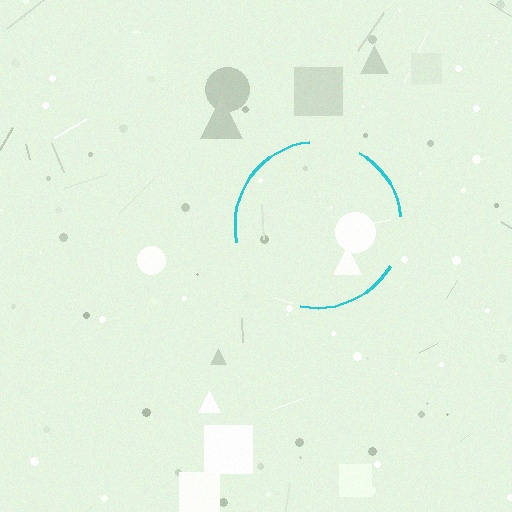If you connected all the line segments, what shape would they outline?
They would outline a circle.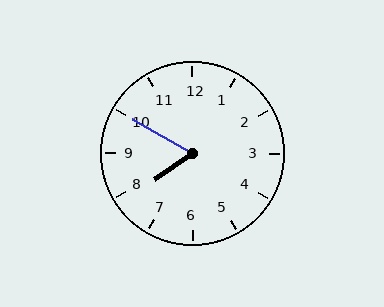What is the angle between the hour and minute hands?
Approximately 65 degrees.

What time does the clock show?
7:50.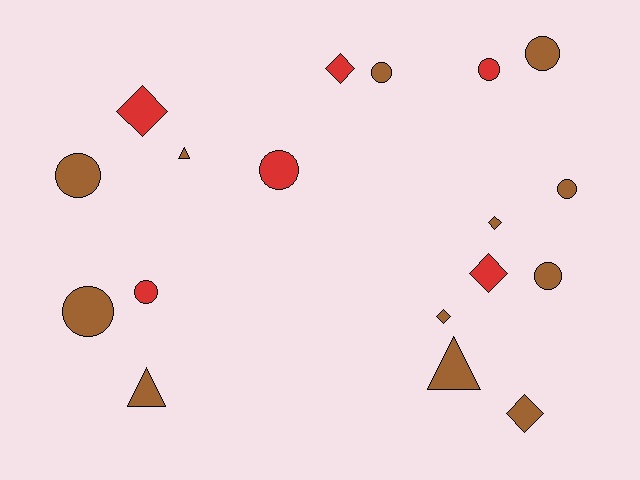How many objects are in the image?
There are 18 objects.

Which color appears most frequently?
Brown, with 12 objects.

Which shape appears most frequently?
Circle, with 9 objects.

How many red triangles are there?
There are no red triangles.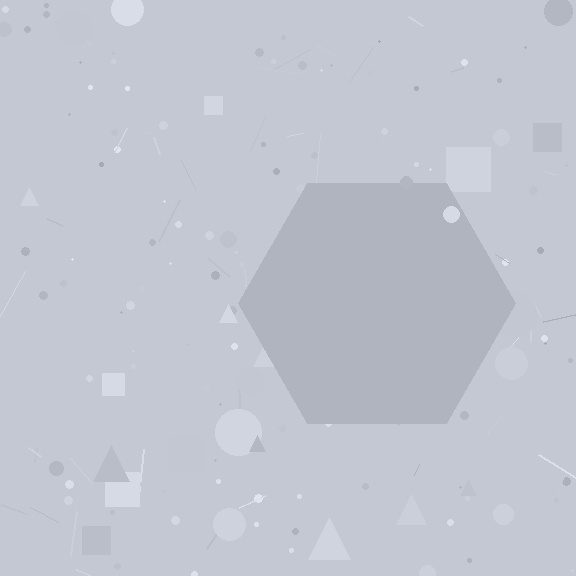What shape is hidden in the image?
A hexagon is hidden in the image.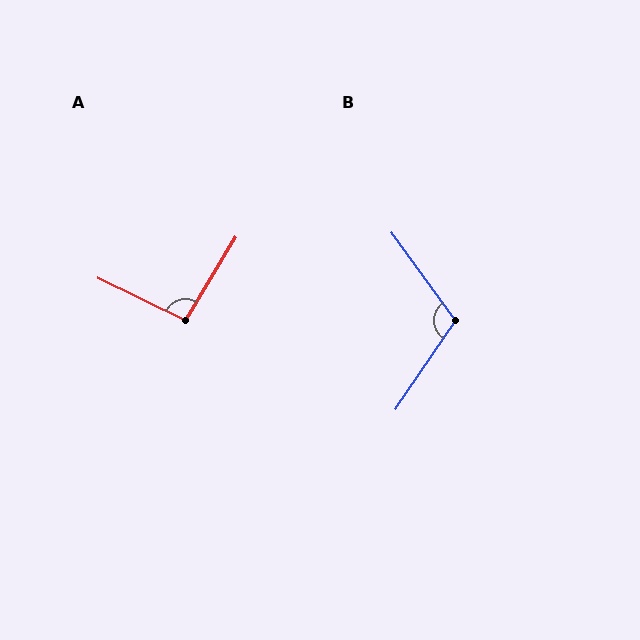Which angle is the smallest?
A, at approximately 95 degrees.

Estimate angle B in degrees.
Approximately 109 degrees.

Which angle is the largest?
B, at approximately 109 degrees.